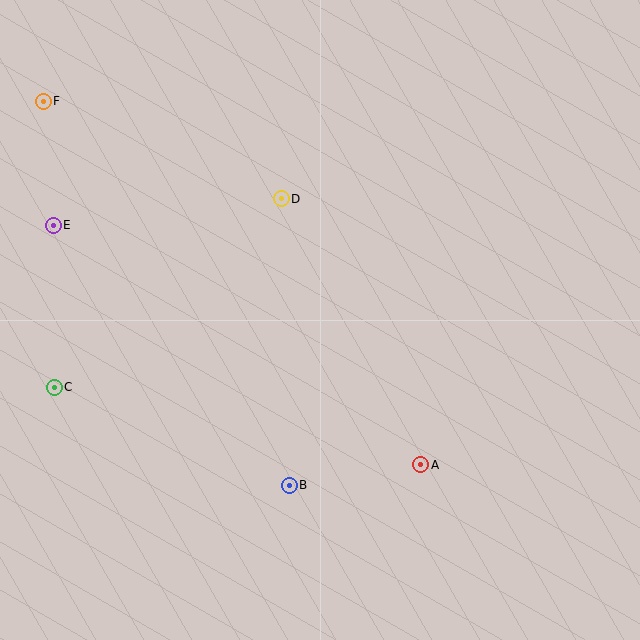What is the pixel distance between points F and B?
The distance between F and B is 456 pixels.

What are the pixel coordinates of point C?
Point C is at (54, 387).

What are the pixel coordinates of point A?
Point A is at (421, 465).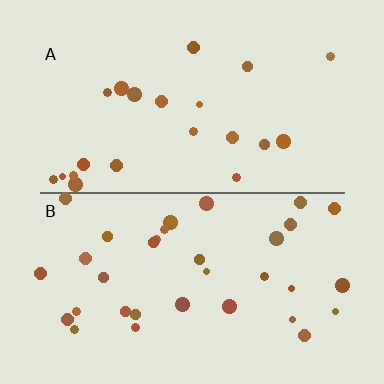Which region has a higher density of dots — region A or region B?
B (the bottom).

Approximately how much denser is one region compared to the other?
Approximately 1.6× — region B over region A.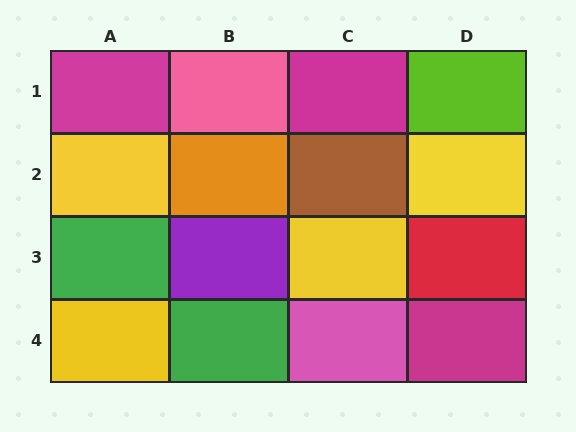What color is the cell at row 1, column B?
Pink.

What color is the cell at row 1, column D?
Lime.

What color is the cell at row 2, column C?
Brown.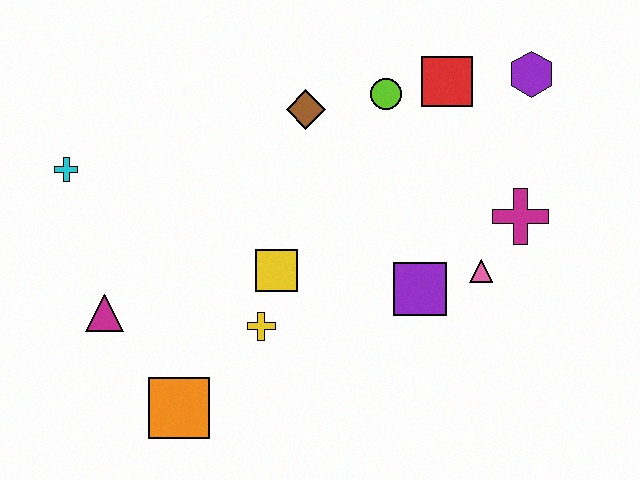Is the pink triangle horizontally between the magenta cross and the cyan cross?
Yes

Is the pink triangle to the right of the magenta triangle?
Yes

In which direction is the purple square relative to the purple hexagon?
The purple square is below the purple hexagon.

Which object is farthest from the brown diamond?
The orange square is farthest from the brown diamond.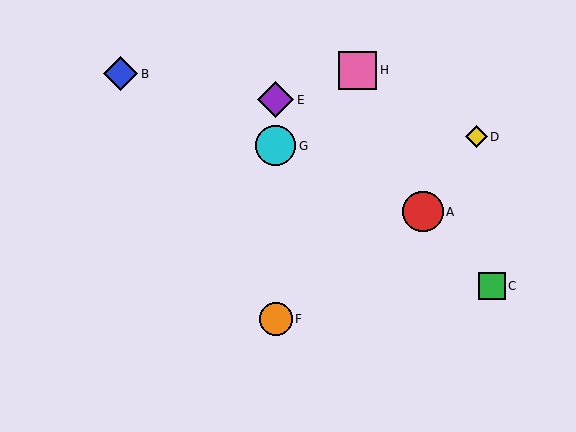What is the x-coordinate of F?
Object F is at x≈276.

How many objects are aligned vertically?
3 objects (E, F, G) are aligned vertically.